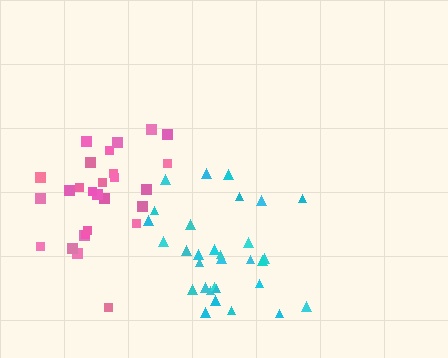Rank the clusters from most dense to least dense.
cyan, pink.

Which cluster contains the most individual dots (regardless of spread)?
Cyan (31).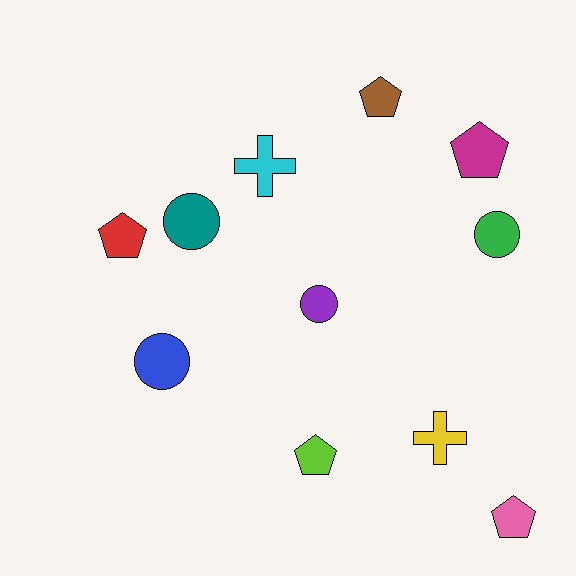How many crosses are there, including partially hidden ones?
There are 2 crosses.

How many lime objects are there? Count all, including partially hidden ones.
There is 1 lime object.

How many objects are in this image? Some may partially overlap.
There are 11 objects.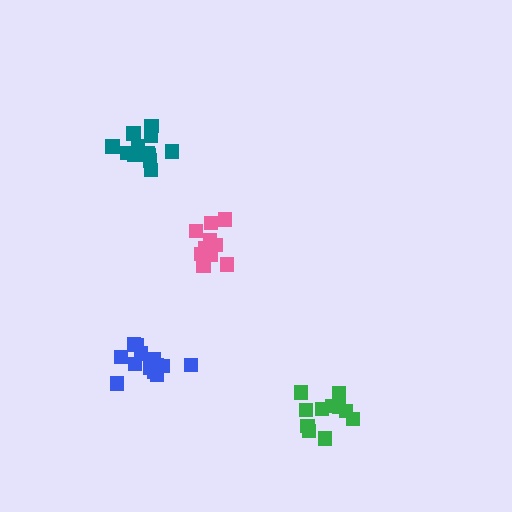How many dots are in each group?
Group 1: 10 dots, Group 2: 15 dots, Group 3: 11 dots, Group 4: 12 dots (48 total).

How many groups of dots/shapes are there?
There are 4 groups.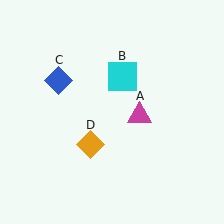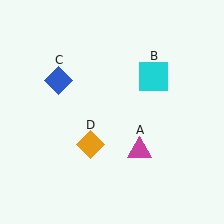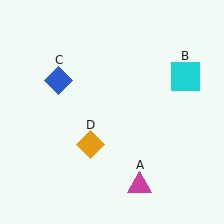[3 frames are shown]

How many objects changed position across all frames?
2 objects changed position: magenta triangle (object A), cyan square (object B).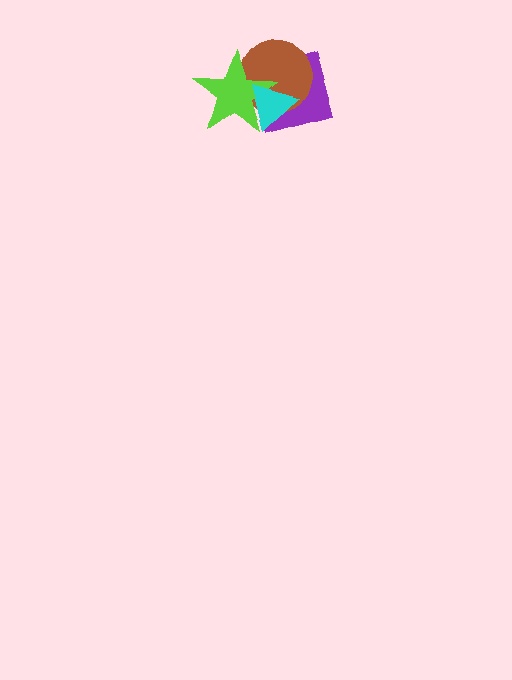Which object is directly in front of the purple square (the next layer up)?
The brown circle is directly in front of the purple square.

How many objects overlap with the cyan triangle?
3 objects overlap with the cyan triangle.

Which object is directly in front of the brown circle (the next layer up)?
The lime star is directly in front of the brown circle.